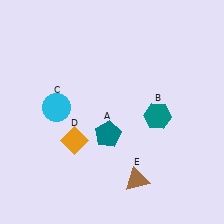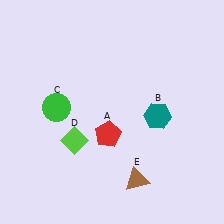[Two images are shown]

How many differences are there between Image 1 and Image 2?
There are 3 differences between the two images.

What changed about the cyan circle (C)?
In Image 1, C is cyan. In Image 2, it changed to green.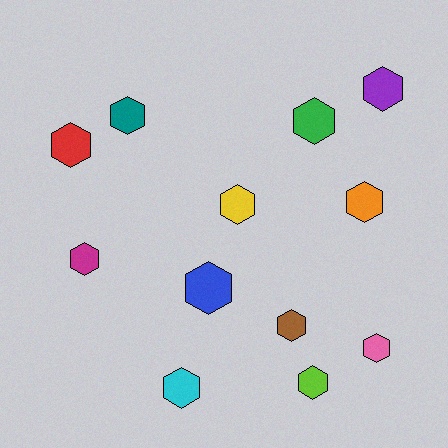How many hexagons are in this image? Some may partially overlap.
There are 12 hexagons.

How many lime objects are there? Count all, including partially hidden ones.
There is 1 lime object.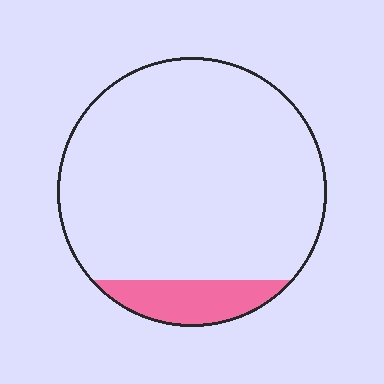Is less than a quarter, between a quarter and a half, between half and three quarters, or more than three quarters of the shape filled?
Less than a quarter.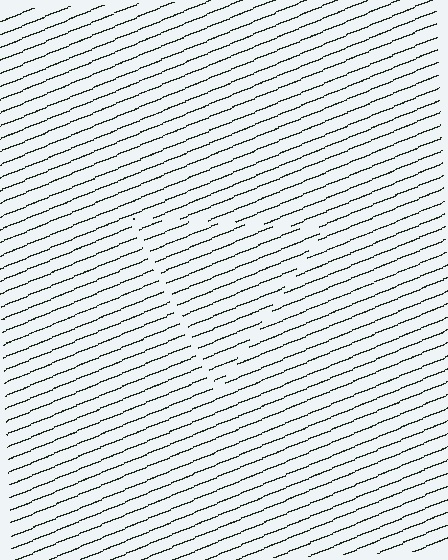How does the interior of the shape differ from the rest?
The interior of the shape contains the same grating, shifted by half a period — the contour is defined by the phase discontinuity where line-ends from the inner and outer gratings abut.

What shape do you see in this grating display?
An illusory triangle. The interior of the shape contains the same grating, shifted by half a period — the contour is defined by the phase discontinuity where line-ends from the inner and outer gratings abut.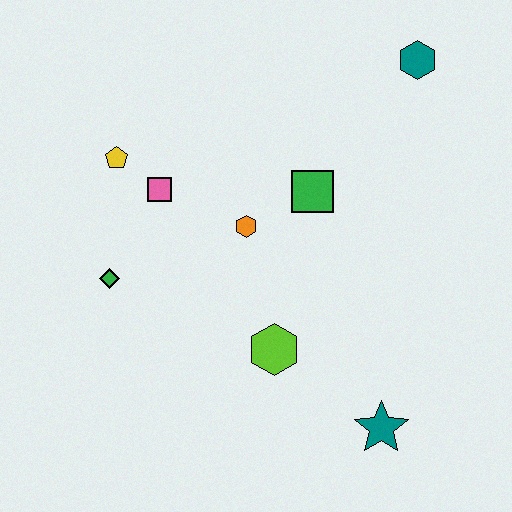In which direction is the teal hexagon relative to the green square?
The teal hexagon is above the green square.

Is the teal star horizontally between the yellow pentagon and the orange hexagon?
No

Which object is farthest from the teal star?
The yellow pentagon is farthest from the teal star.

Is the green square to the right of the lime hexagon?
Yes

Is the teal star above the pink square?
No